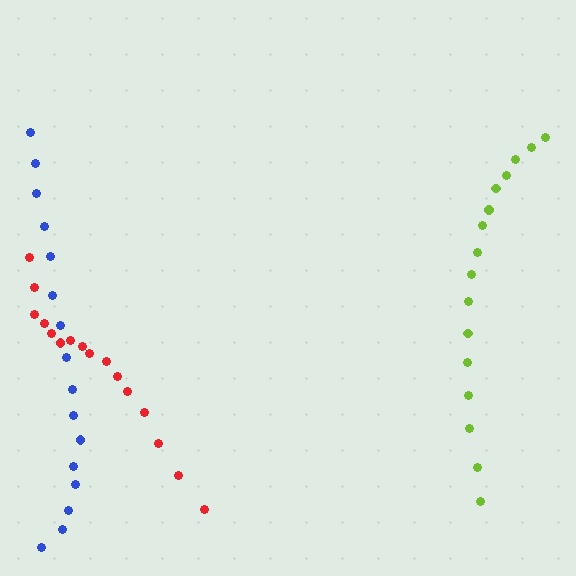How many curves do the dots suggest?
There are 3 distinct paths.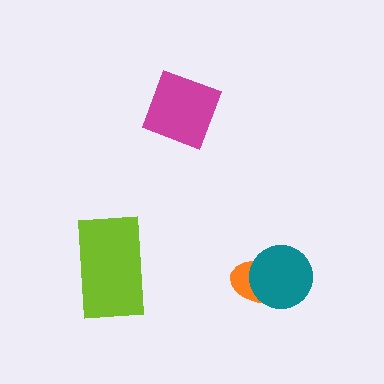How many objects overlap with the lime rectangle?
0 objects overlap with the lime rectangle.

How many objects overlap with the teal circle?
1 object overlaps with the teal circle.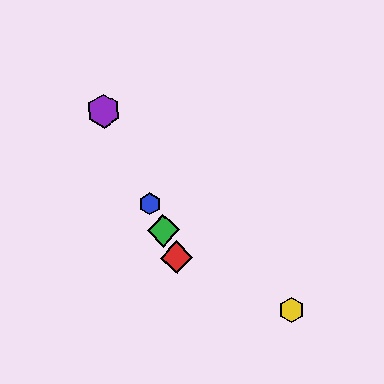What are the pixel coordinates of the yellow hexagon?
The yellow hexagon is at (291, 310).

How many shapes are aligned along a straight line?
4 shapes (the red diamond, the blue hexagon, the green diamond, the purple hexagon) are aligned along a straight line.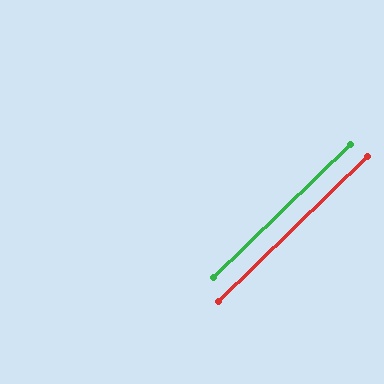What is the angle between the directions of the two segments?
Approximately 0 degrees.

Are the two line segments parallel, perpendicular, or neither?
Parallel — their directions differ by only 0.2°.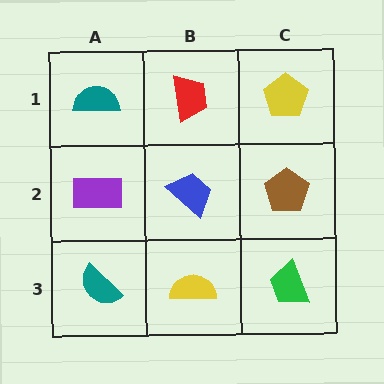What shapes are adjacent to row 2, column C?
A yellow pentagon (row 1, column C), a green trapezoid (row 3, column C), a blue trapezoid (row 2, column B).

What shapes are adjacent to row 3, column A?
A purple rectangle (row 2, column A), a yellow semicircle (row 3, column B).